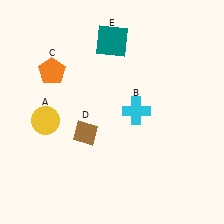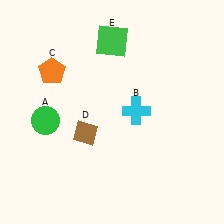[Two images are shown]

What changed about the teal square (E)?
In Image 1, E is teal. In Image 2, it changed to green.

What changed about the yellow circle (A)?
In Image 1, A is yellow. In Image 2, it changed to green.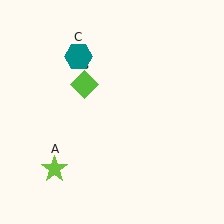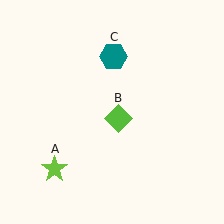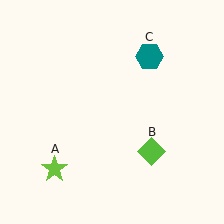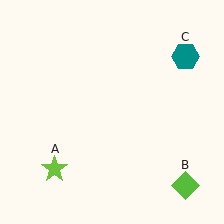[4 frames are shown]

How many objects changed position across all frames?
2 objects changed position: lime diamond (object B), teal hexagon (object C).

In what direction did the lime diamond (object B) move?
The lime diamond (object B) moved down and to the right.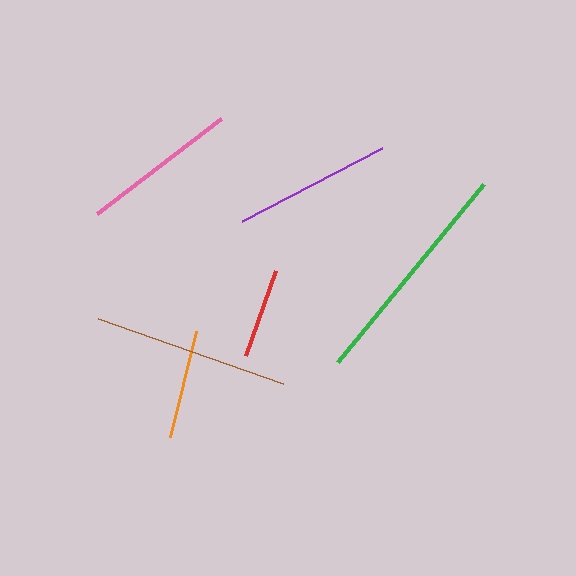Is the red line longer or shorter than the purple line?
The purple line is longer than the red line.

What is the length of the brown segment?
The brown segment is approximately 196 pixels long.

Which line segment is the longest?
The green line is the longest at approximately 231 pixels.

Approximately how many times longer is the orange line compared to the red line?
The orange line is approximately 1.2 times the length of the red line.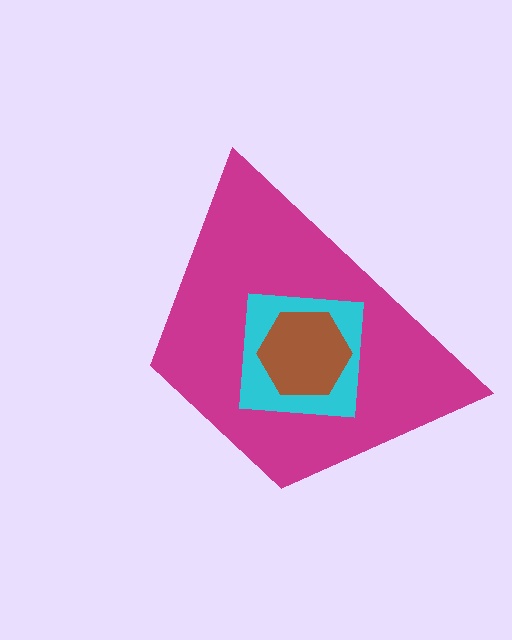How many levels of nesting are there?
3.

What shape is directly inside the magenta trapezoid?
The cyan square.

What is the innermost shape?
The brown hexagon.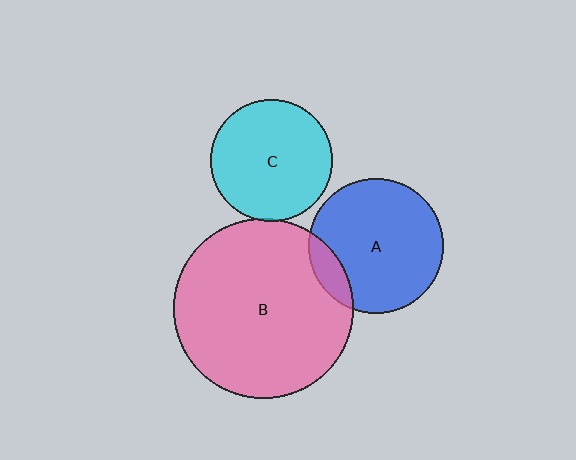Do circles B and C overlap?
Yes.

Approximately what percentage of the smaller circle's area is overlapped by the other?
Approximately 5%.